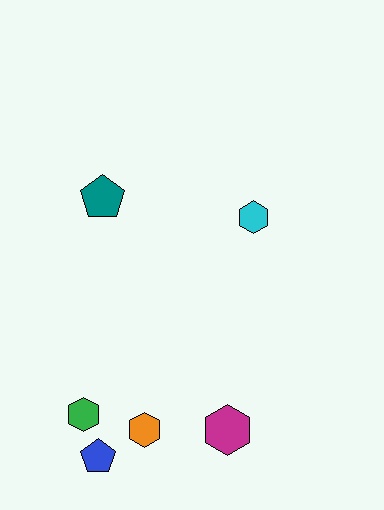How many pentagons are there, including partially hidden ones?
There are 2 pentagons.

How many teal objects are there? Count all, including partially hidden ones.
There is 1 teal object.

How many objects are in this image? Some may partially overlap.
There are 6 objects.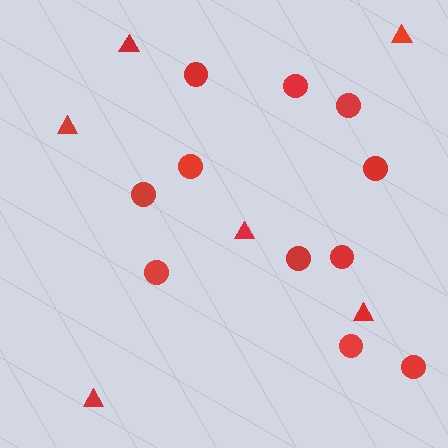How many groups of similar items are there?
There are 2 groups: one group of circles (11) and one group of triangles (6).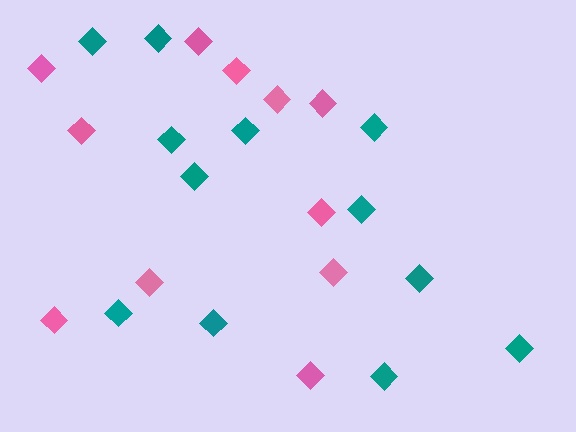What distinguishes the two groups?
There are 2 groups: one group of teal diamonds (12) and one group of pink diamonds (11).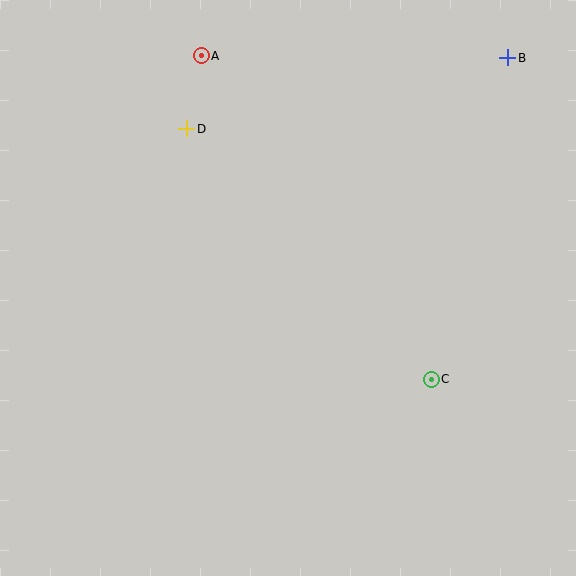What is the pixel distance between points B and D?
The distance between B and D is 329 pixels.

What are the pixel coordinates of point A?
Point A is at (201, 56).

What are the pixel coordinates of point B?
Point B is at (508, 58).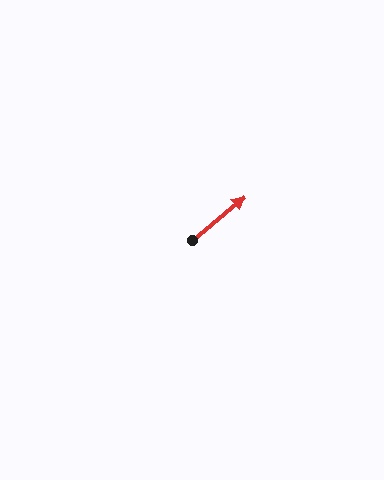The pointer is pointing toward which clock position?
Roughly 2 o'clock.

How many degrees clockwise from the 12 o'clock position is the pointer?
Approximately 50 degrees.